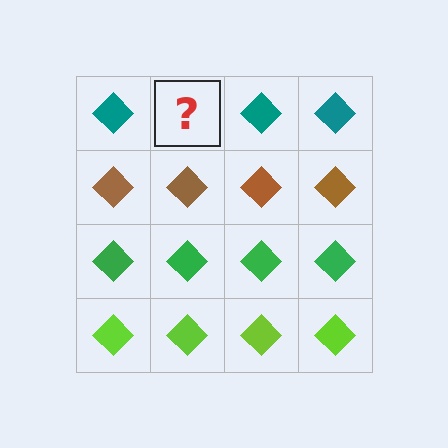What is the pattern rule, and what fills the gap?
The rule is that each row has a consistent color. The gap should be filled with a teal diamond.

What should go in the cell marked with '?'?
The missing cell should contain a teal diamond.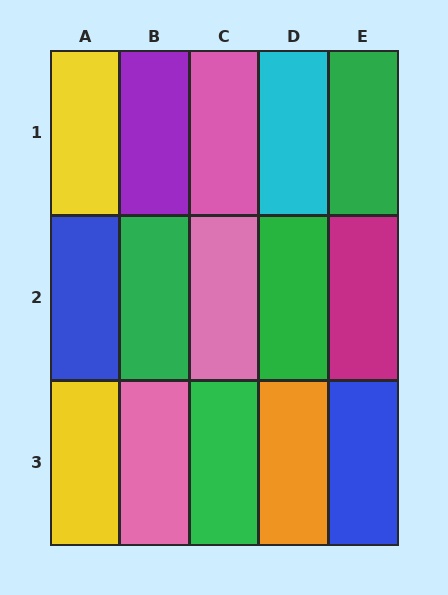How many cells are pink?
3 cells are pink.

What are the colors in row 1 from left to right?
Yellow, purple, pink, cyan, green.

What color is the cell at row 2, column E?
Magenta.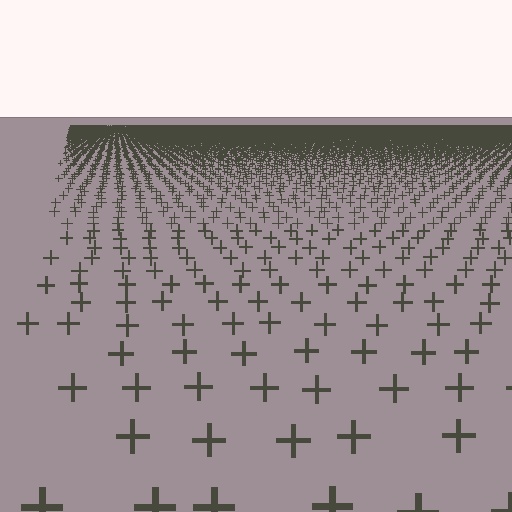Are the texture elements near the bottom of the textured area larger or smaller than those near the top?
Larger. Near the bottom, elements are closer to the viewer and appear at a bigger on-screen size.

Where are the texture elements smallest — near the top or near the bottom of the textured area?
Near the top.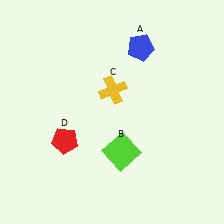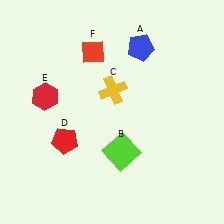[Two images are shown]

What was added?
A red hexagon (E), a red diamond (F) were added in Image 2.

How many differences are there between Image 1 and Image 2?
There are 2 differences between the two images.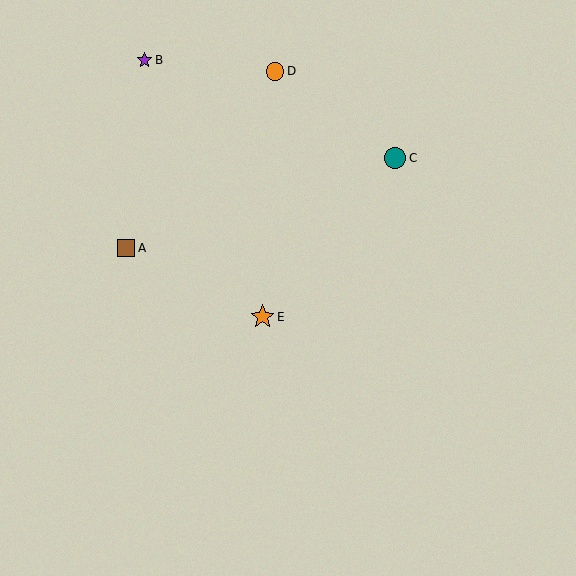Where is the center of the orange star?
The center of the orange star is at (263, 317).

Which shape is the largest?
The orange star (labeled E) is the largest.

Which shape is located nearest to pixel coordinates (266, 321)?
The orange star (labeled E) at (263, 317) is nearest to that location.